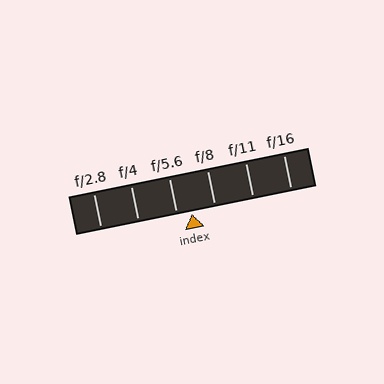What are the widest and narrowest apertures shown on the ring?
The widest aperture shown is f/2.8 and the narrowest is f/16.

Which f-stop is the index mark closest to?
The index mark is closest to f/5.6.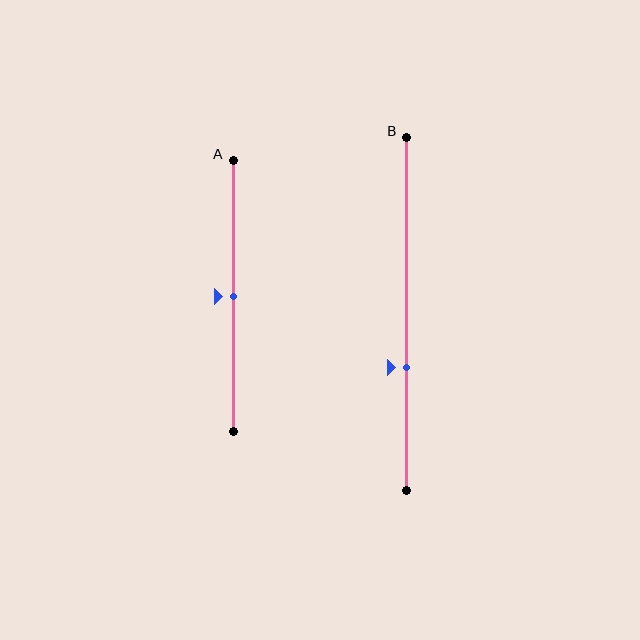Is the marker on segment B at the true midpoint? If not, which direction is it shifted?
No, the marker on segment B is shifted downward by about 15% of the segment length.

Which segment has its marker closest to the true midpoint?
Segment A has its marker closest to the true midpoint.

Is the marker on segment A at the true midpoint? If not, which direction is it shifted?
Yes, the marker on segment A is at the true midpoint.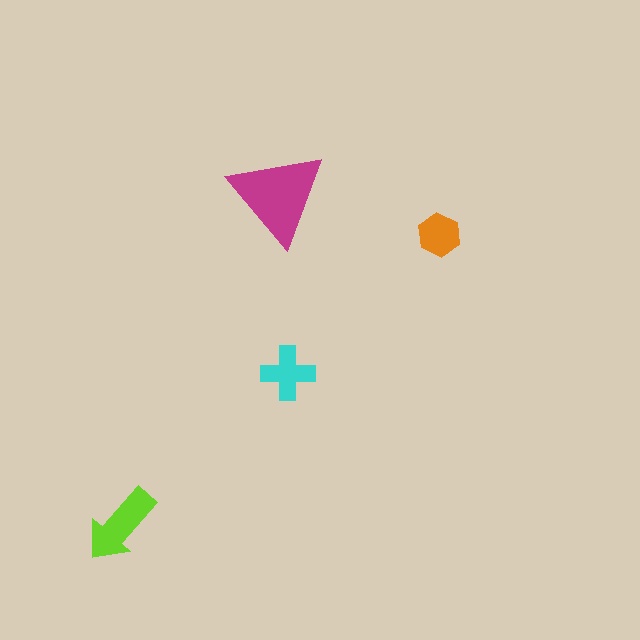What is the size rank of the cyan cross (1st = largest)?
3rd.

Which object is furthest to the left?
The lime arrow is leftmost.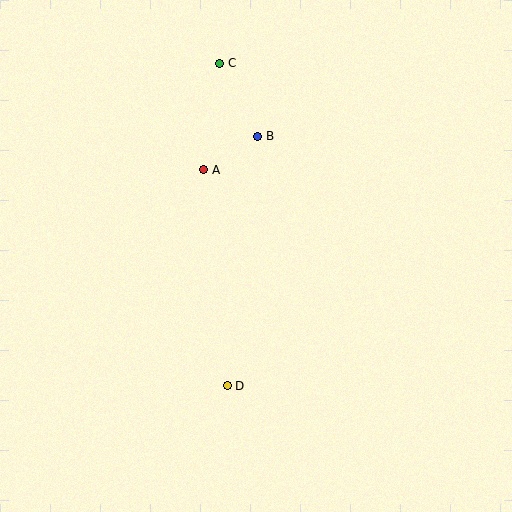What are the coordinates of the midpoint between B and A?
The midpoint between B and A is at (231, 153).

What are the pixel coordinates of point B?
Point B is at (258, 136).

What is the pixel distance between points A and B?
The distance between A and B is 64 pixels.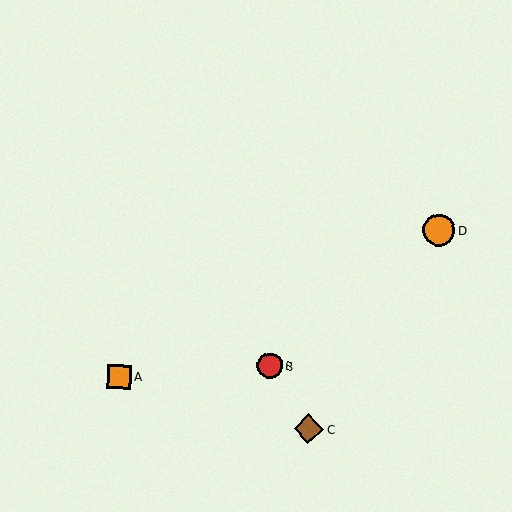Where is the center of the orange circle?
The center of the orange circle is at (439, 230).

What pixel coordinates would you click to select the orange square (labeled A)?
Click at (119, 377) to select the orange square A.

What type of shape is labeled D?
Shape D is an orange circle.